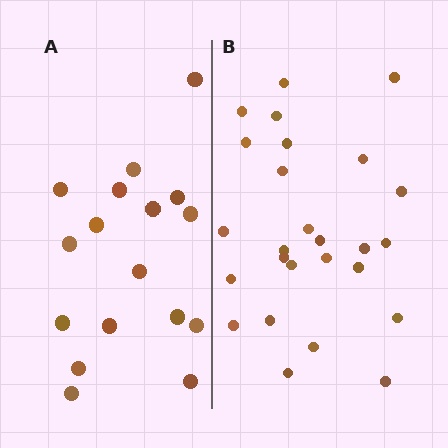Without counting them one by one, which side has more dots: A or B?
Region B (the right region) has more dots.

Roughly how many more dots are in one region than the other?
Region B has roughly 8 or so more dots than region A.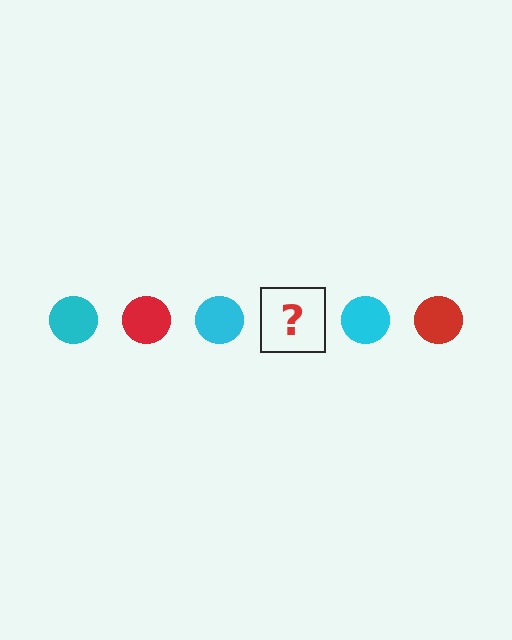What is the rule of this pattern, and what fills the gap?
The rule is that the pattern cycles through cyan, red circles. The gap should be filled with a red circle.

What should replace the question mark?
The question mark should be replaced with a red circle.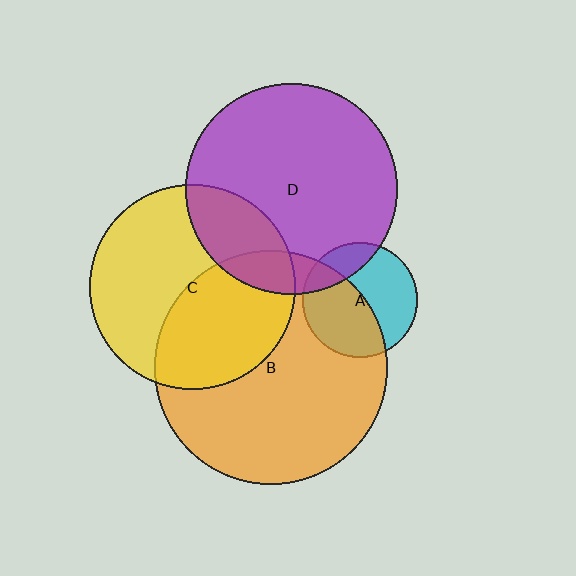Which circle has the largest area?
Circle B (orange).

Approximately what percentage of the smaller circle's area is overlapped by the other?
Approximately 10%.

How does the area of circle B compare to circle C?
Approximately 1.3 times.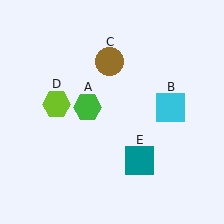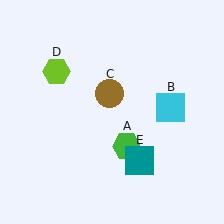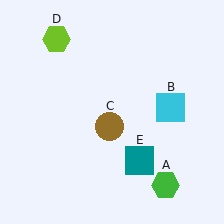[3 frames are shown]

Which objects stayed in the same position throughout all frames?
Cyan square (object B) and teal square (object E) remained stationary.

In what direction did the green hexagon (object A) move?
The green hexagon (object A) moved down and to the right.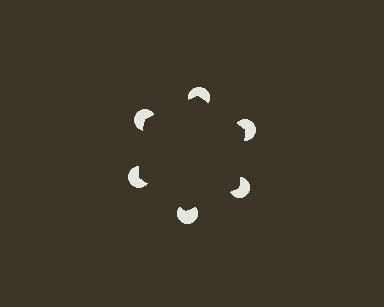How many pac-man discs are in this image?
There are 6 — one at each vertex of the illusory hexagon.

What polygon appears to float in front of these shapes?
An illusory hexagon — its edges are inferred from the aligned wedge cuts in the pac-man discs, not physically drawn.